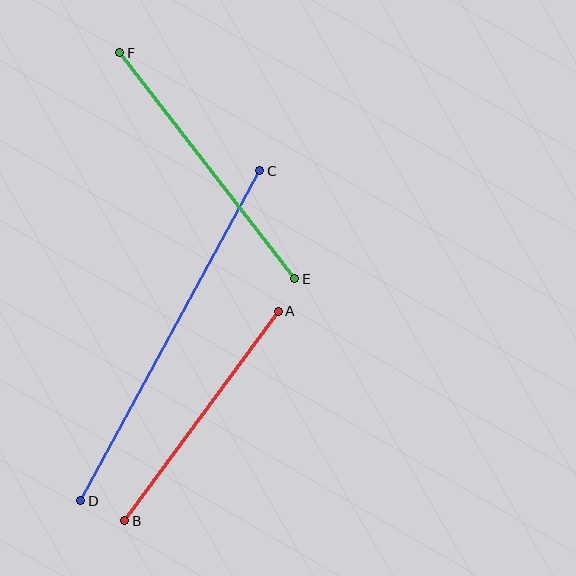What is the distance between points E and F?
The distance is approximately 286 pixels.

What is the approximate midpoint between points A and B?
The midpoint is at approximately (201, 416) pixels.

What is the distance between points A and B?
The distance is approximately 260 pixels.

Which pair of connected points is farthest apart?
Points C and D are farthest apart.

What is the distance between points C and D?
The distance is approximately 376 pixels.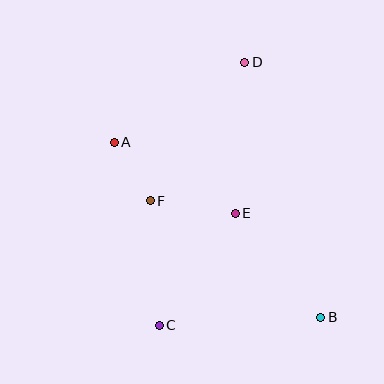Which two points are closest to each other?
Points A and F are closest to each other.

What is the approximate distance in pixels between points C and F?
The distance between C and F is approximately 125 pixels.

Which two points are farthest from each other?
Points C and D are farthest from each other.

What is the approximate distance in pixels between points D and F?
The distance between D and F is approximately 168 pixels.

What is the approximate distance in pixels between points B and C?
The distance between B and C is approximately 162 pixels.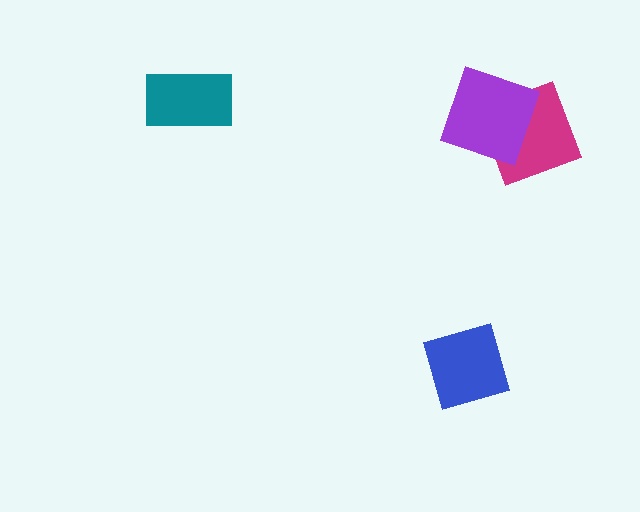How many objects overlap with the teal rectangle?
0 objects overlap with the teal rectangle.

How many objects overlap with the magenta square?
1 object overlaps with the magenta square.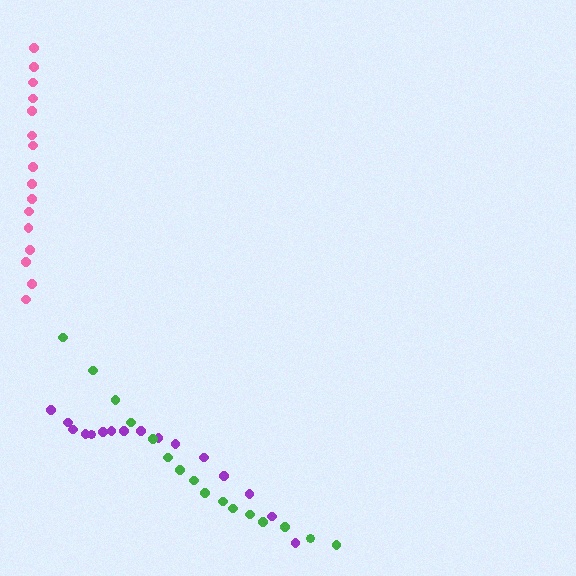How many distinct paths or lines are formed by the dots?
There are 3 distinct paths.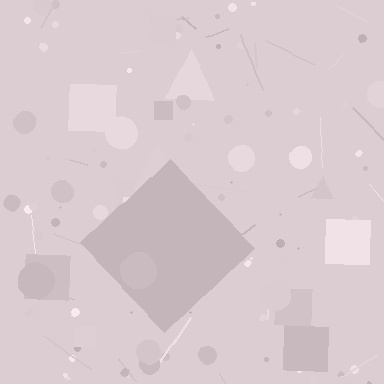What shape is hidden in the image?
A diamond is hidden in the image.